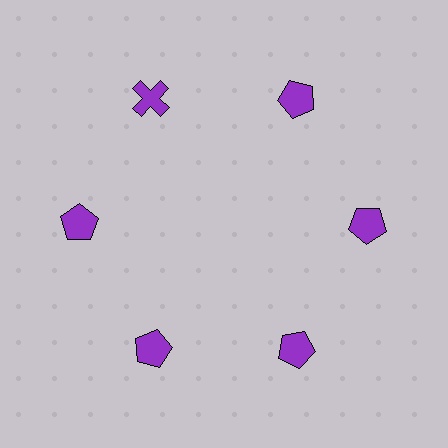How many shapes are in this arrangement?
There are 6 shapes arranged in a ring pattern.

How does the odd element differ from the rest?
It has a different shape: cross instead of pentagon.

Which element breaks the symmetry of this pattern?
The purple cross at roughly the 11 o'clock position breaks the symmetry. All other shapes are purple pentagons.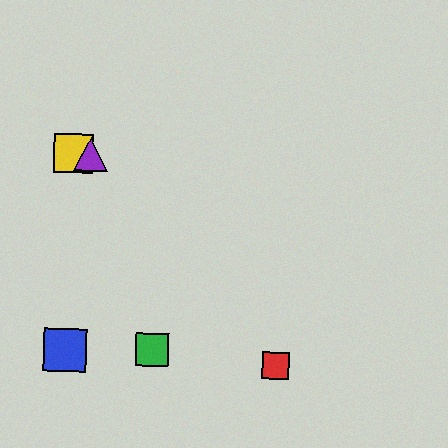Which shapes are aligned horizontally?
The yellow square, the purple triangle are aligned horizontally.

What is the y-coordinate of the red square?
The red square is at y≈366.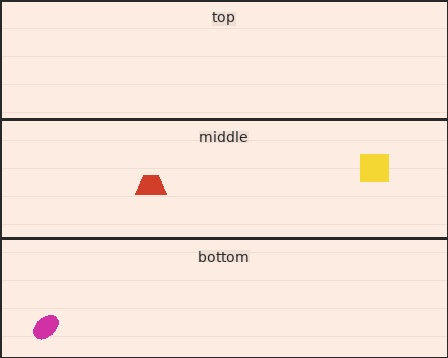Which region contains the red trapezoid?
The middle region.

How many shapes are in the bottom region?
1.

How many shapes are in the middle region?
2.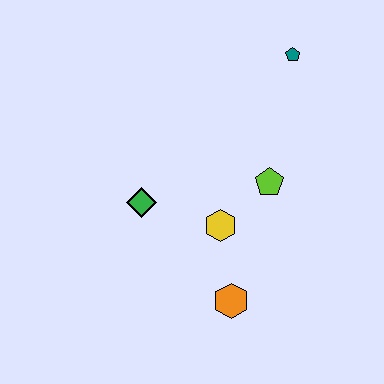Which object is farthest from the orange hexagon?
The teal pentagon is farthest from the orange hexagon.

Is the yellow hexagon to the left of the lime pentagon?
Yes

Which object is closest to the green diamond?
The yellow hexagon is closest to the green diamond.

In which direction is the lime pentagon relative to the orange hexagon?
The lime pentagon is above the orange hexagon.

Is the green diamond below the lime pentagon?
Yes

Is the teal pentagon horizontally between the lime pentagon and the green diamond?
No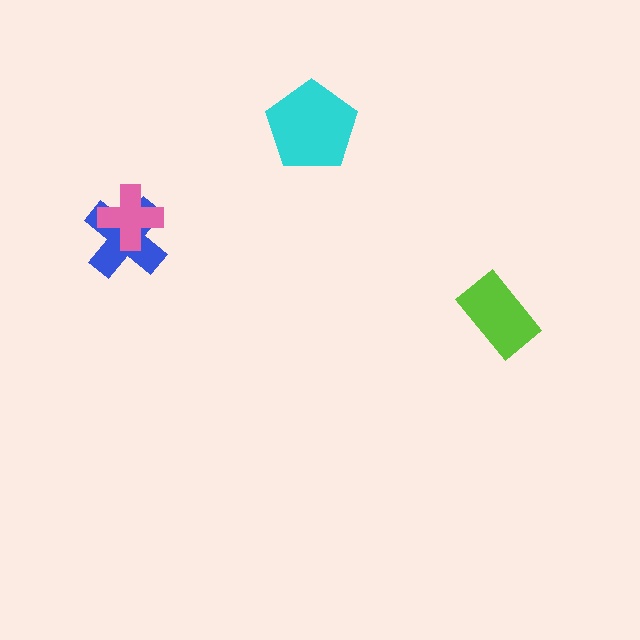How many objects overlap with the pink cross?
1 object overlaps with the pink cross.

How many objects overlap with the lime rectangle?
0 objects overlap with the lime rectangle.